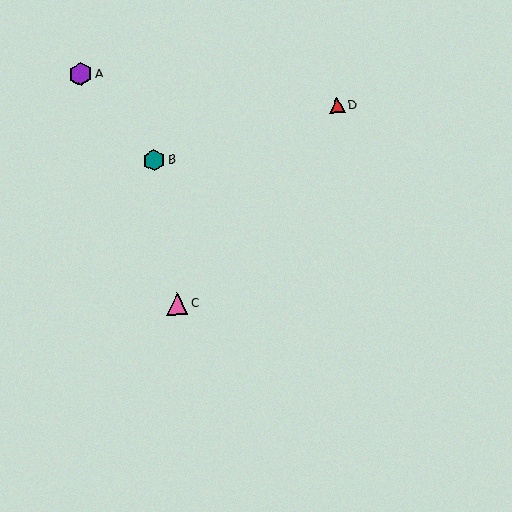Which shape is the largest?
The purple hexagon (labeled A) is the largest.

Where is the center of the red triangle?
The center of the red triangle is at (337, 105).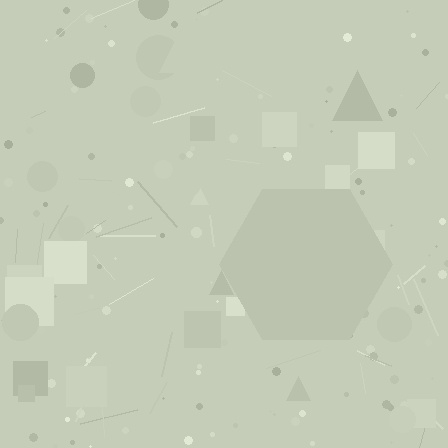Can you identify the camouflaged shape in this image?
The camouflaged shape is a hexagon.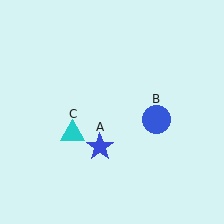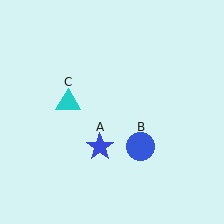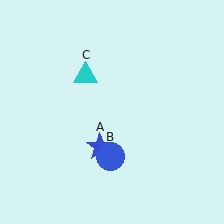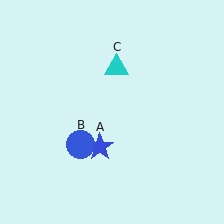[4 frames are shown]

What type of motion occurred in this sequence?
The blue circle (object B), cyan triangle (object C) rotated clockwise around the center of the scene.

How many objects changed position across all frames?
2 objects changed position: blue circle (object B), cyan triangle (object C).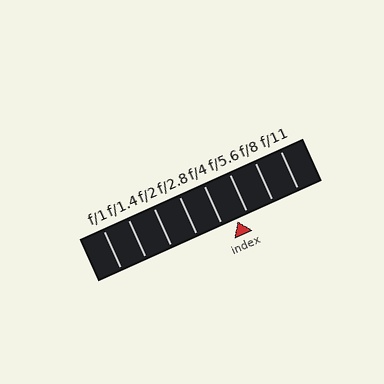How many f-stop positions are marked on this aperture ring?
There are 8 f-stop positions marked.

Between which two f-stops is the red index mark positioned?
The index mark is between f/4 and f/5.6.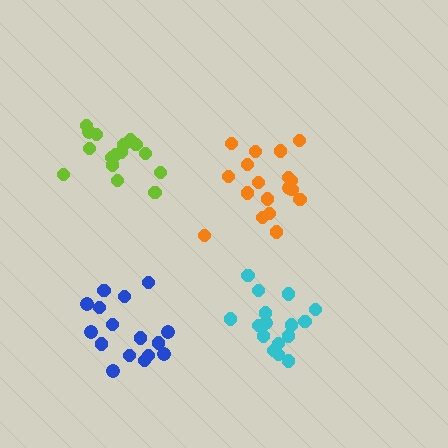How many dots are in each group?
Group 1: 16 dots, Group 2: 16 dots, Group 3: 18 dots, Group 4: 18 dots (68 total).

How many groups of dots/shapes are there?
There are 4 groups.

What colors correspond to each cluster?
The clusters are colored: cyan, blue, orange, lime.